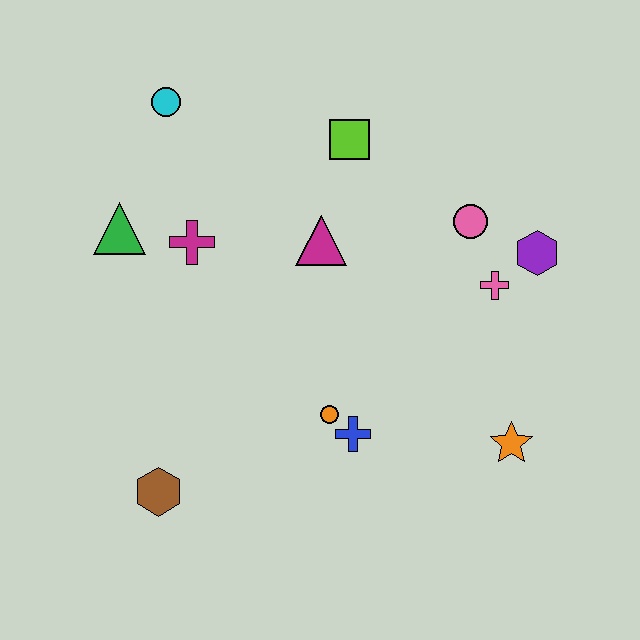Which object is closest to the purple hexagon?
The pink cross is closest to the purple hexagon.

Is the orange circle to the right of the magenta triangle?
Yes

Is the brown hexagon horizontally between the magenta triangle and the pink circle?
No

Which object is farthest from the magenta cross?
The orange star is farthest from the magenta cross.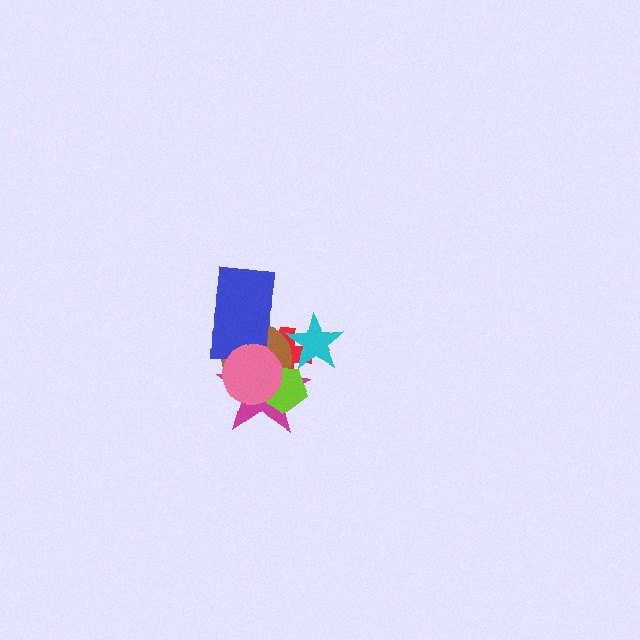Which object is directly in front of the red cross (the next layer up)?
The magenta star is directly in front of the red cross.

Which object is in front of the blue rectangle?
The pink circle is in front of the blue rectangle.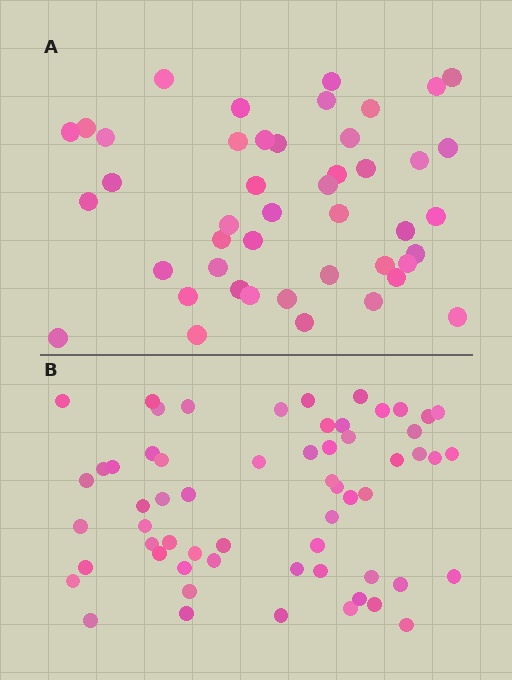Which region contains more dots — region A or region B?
Region B (the bottom region) has more dots.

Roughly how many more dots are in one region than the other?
Region B has approximately 15 more dots than region A.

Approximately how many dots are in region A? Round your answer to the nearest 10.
About 40 dots. (The exact count is 45, which rounds to 40.)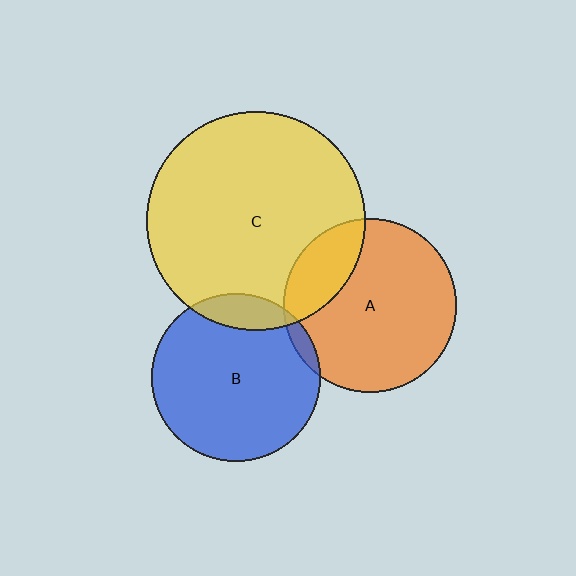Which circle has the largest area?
Circle C (yellow).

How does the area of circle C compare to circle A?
Approximately 1.6 times.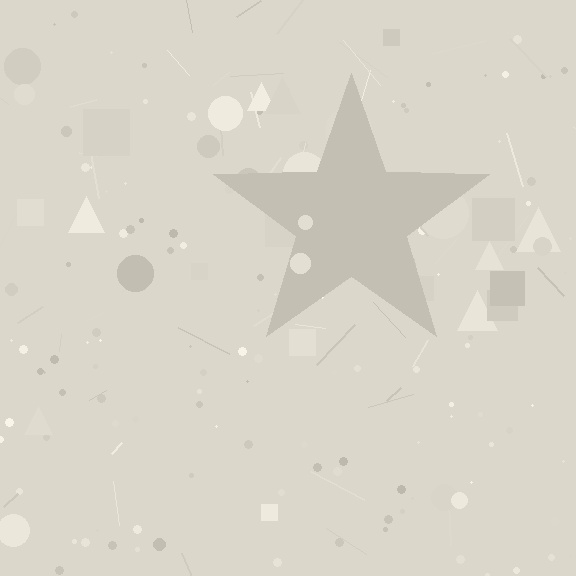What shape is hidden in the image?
A star is hidden in the image.